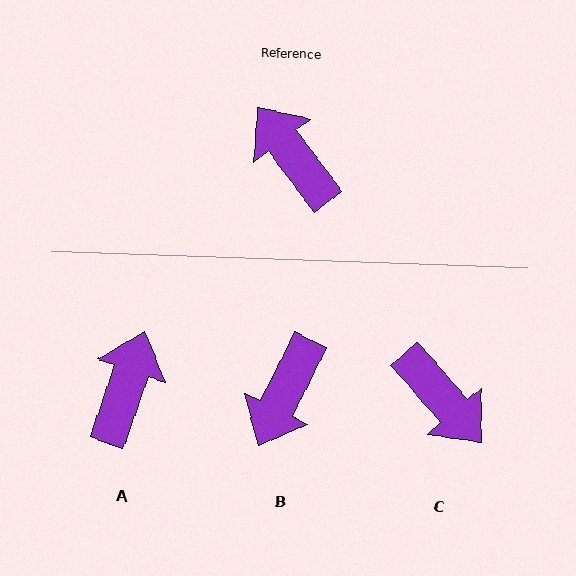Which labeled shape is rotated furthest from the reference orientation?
C, about 176 degrees away.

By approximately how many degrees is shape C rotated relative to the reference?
Approximately 176 degrees clockwise.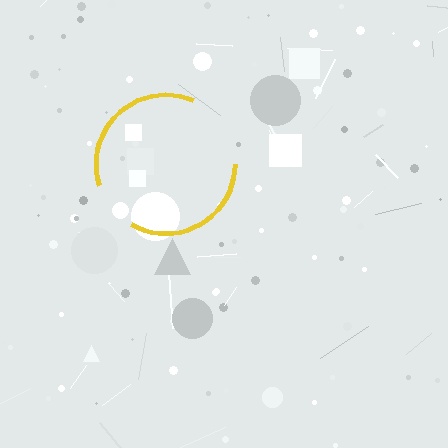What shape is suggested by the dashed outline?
The dashed outline suggests a circle.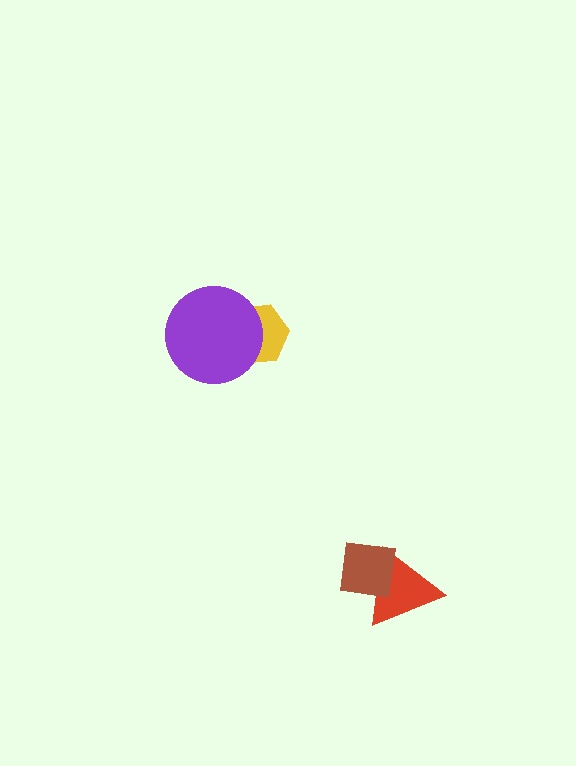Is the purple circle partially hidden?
No, no other shape covers it.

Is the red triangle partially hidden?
Yes, it is partially covered by another shape.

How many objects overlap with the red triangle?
1 object overlaps with the red triangle.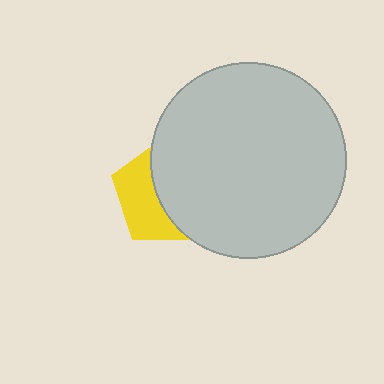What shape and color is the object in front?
The object in front is a light gray circle.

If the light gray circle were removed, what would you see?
You would see the complete yellow pentagon.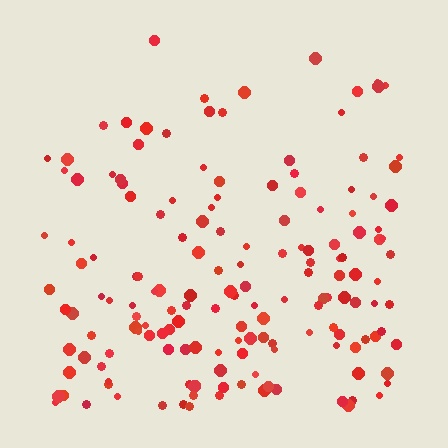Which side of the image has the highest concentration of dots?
The bottom.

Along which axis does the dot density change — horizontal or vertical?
Vertical.